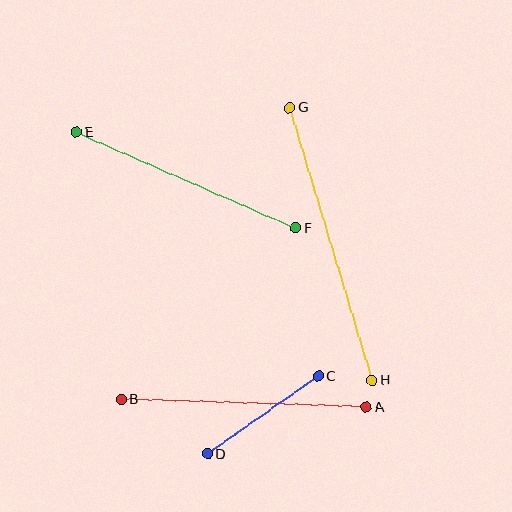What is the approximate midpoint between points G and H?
The midpoint is at approximately (331, 244) pixels.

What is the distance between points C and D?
The distance is approximately 135 pixels.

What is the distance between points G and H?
The distance is approximately 285 pixels.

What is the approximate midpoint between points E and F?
The midpoint is at approximately (186, 180) pixels.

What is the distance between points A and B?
The distance is approximately 245 pixels.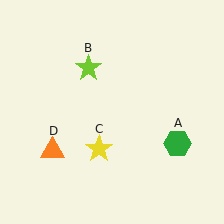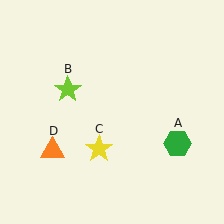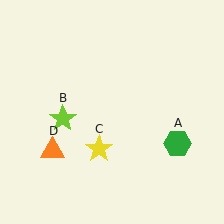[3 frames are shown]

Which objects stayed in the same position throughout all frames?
Green hexagon (object A) and yellow star (object C) and orange triangle (object D) remained stationary.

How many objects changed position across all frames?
1 object changed position: lime star (object B).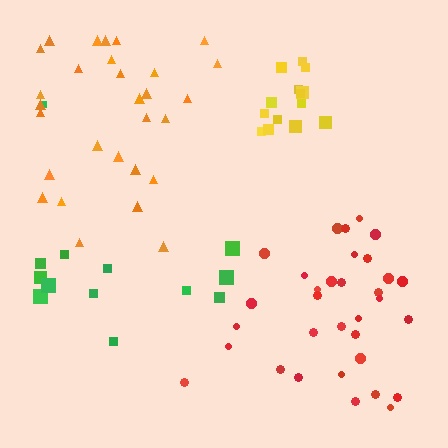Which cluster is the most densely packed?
Yellow.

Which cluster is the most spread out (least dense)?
Green.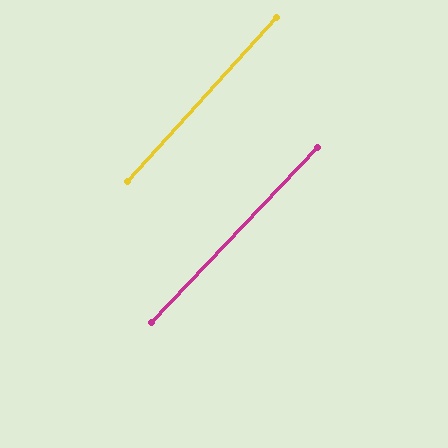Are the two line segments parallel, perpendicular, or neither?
Parallel — their directions differ by only 1.3°.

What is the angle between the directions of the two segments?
Approximately 1 degree.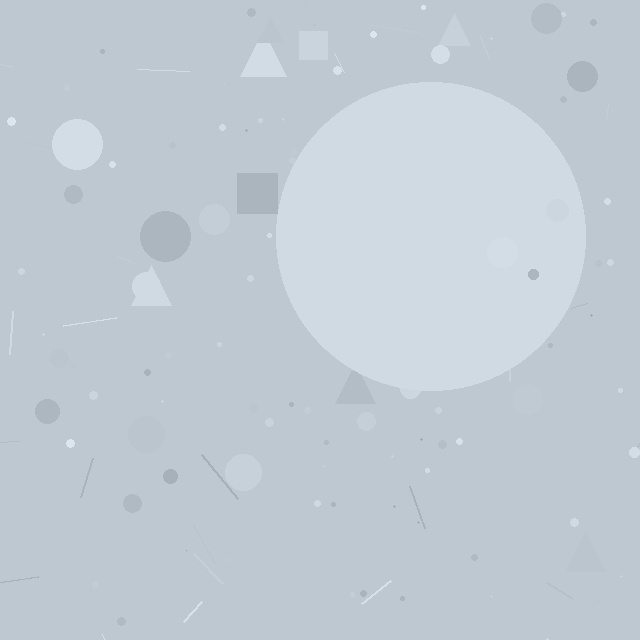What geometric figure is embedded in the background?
A circle is embedded in the background.